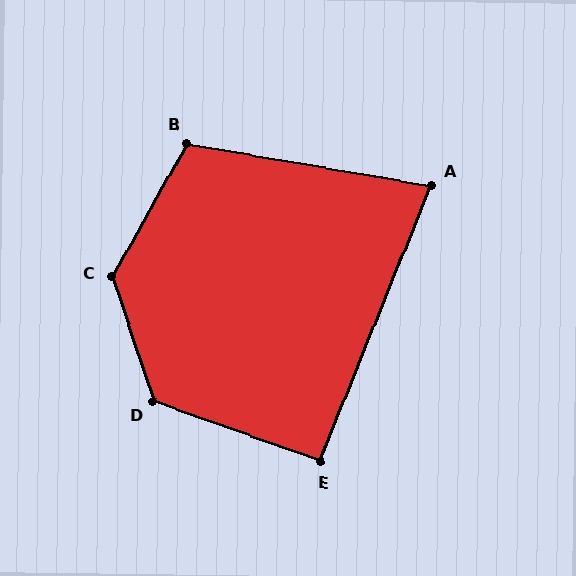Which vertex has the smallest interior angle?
A, at approximately 78 degrees.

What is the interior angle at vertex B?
Approximately 110 degrees (obtuse).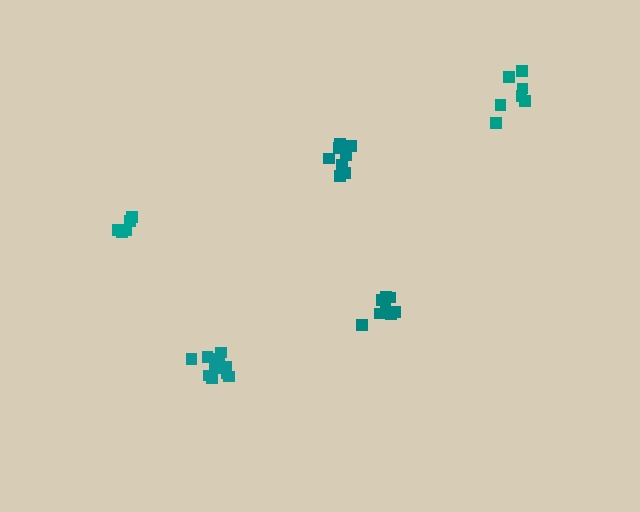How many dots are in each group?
Group 1: 7 dots, Group 2: 8 dots, Group 3: 11 dots, Group 4: 9 dots, Group 5: 5 dots (40 total).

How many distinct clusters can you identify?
There are 5 distinct clusters.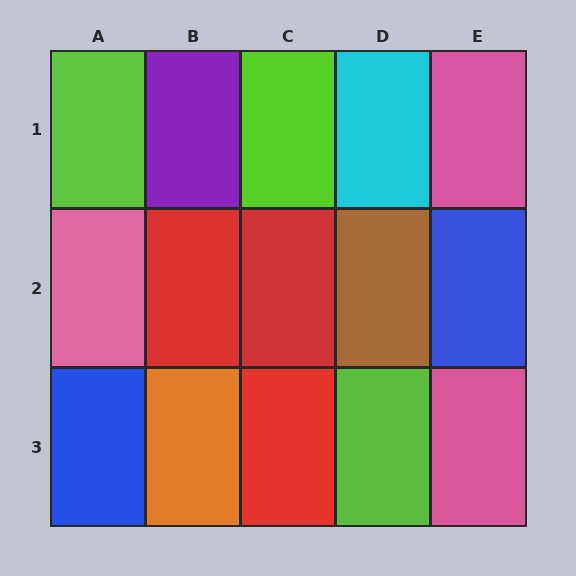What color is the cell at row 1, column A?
Lime.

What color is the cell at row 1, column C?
Lime.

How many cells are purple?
1 cell is purple.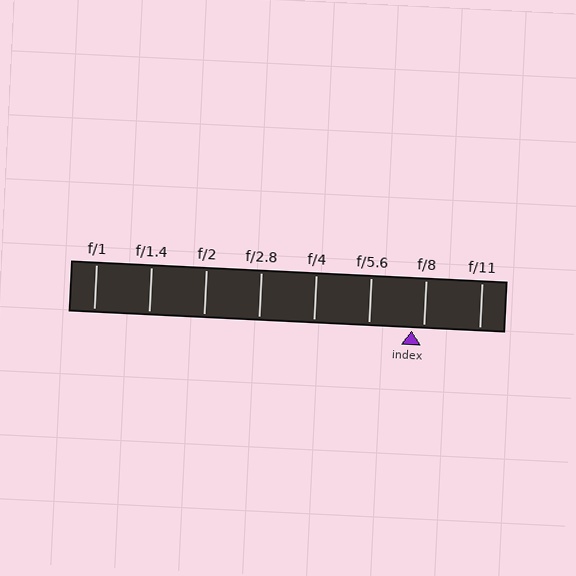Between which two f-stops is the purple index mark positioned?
The index mark is between f/5.6 and f/8.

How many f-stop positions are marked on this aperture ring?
There are 8 f-stop positions marked.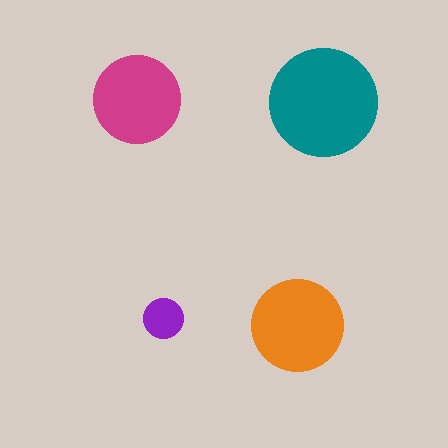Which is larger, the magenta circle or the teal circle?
The teal one.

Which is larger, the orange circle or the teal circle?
The teal one.